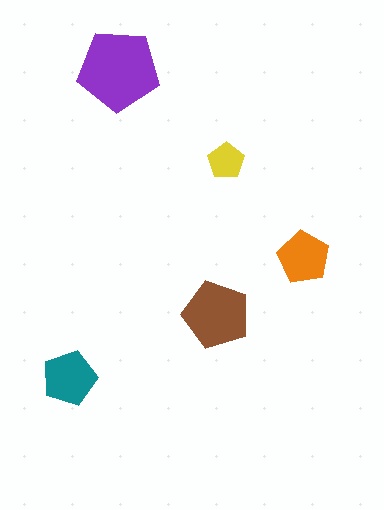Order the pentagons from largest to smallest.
the purple one, the brown one, the teal one, the orange one, the yellow one.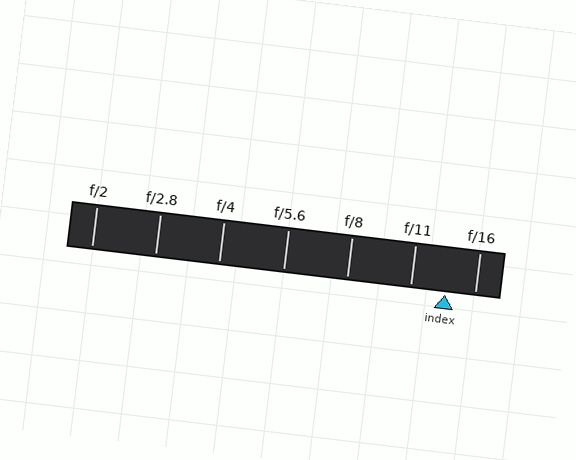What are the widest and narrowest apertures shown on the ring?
The widest aperture shown is f/2 and the narrowest is f/16.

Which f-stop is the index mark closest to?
The index mark is closest to f/16.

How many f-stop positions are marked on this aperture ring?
There are 7 f-stop positions marked.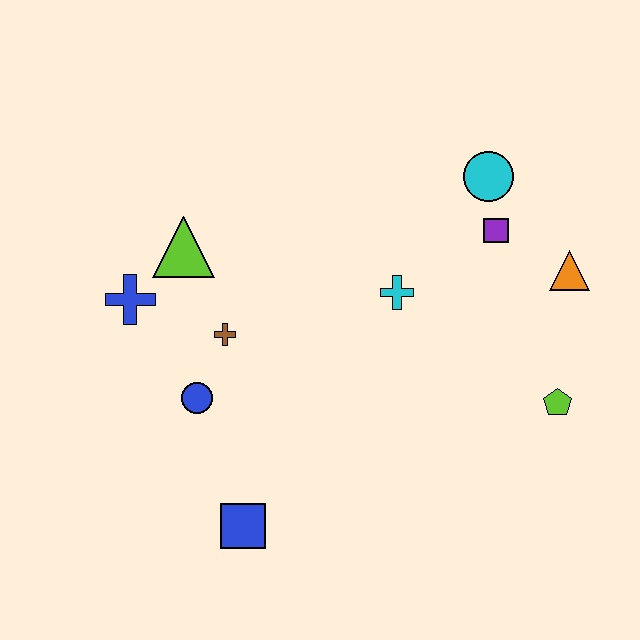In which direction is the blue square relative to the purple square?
The blue square is below the purple square.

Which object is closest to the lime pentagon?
The orange triangle is closest to the lime pentagon.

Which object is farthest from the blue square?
The cyan circle is farthest from the blue square.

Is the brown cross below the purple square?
Yes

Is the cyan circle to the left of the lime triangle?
No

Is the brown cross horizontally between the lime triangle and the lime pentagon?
Yes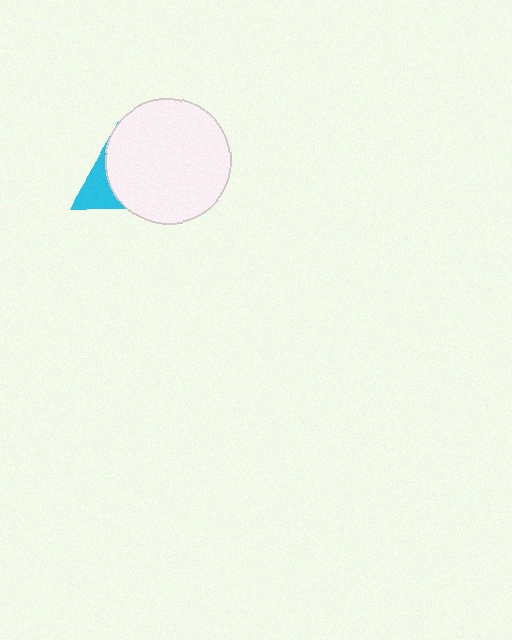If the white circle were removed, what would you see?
You would see the complete cyan triangle.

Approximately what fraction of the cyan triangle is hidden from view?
Roughly 68% of the cyan triangle is hidden behind the white circle.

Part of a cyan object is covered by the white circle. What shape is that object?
It is a triangle.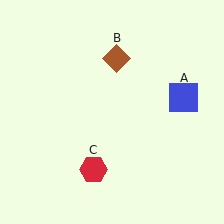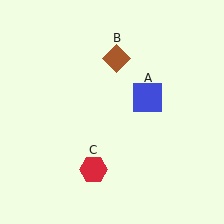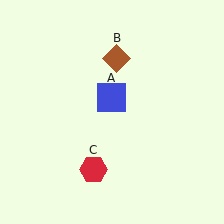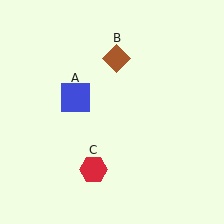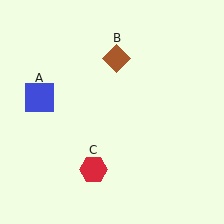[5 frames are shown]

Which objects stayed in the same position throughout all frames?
Brown diamond (object B) and red hexagon (object C) remained stationary.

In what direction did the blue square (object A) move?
The blue square (object A) moved left.